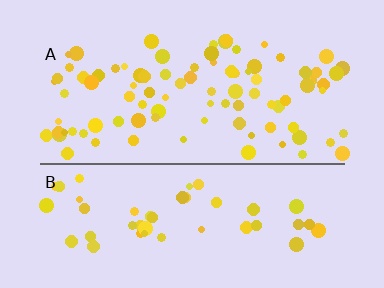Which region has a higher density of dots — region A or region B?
A (the top).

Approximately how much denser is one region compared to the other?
Approximately 1.8× — region A over region B.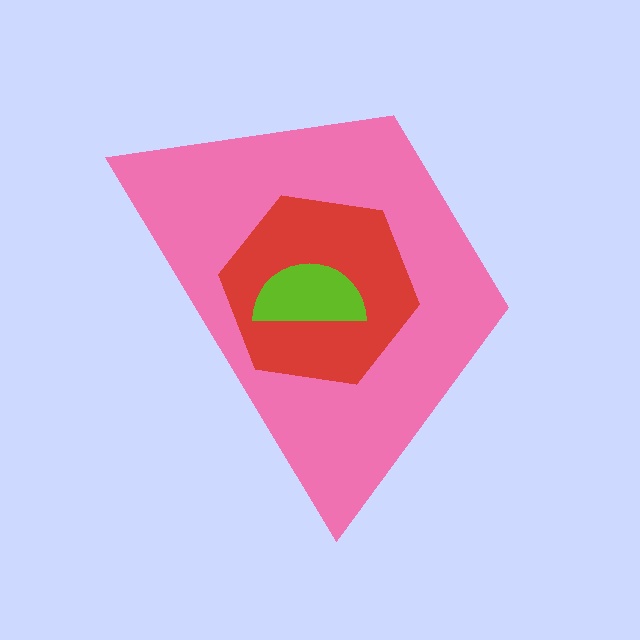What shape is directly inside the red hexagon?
The lime semicircle.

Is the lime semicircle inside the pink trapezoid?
Yes.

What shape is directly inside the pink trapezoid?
The red hexagon.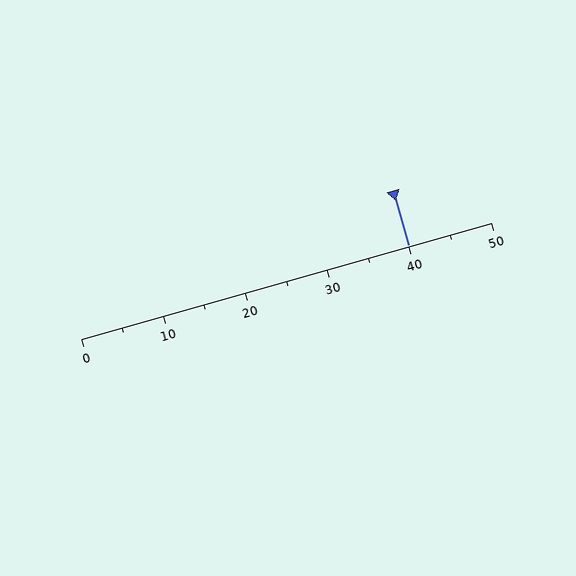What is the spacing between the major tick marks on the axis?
The major ticks are spaced 10 apart.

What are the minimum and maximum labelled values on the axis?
The axis runs from 0 to 50.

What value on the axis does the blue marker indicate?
The marker indicates approximately 40.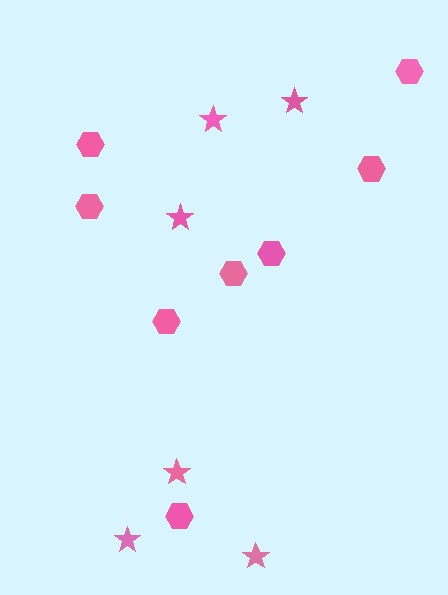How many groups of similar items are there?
There are 2 groups: one group of stars (6) and one group of hexagons (8).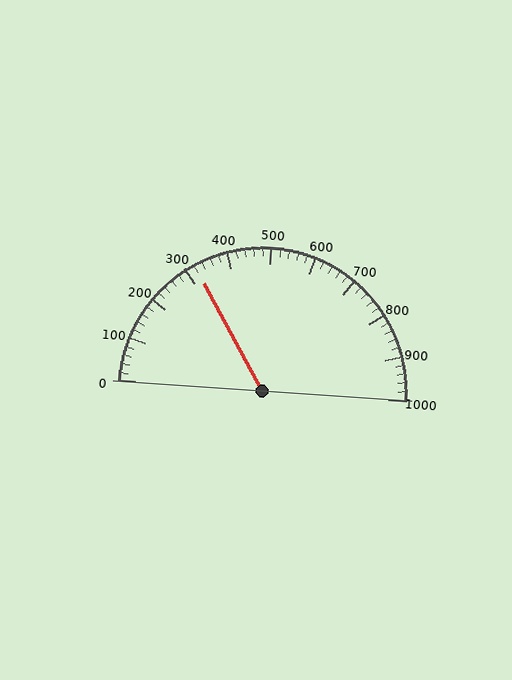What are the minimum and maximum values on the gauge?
The gauge ranges from 0 to 1000.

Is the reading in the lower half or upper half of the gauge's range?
The reading is in the lower half of the range (0 to 1000).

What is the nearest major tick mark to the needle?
The nearest major tick mark is 300.